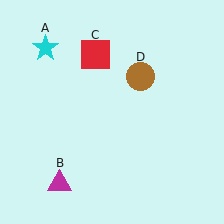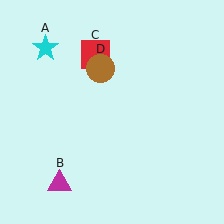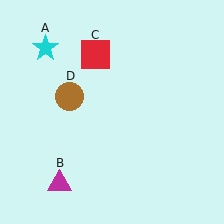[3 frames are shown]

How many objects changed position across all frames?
1 object changed position: brown circle (object D).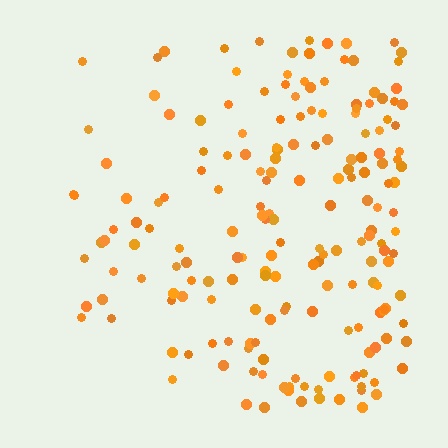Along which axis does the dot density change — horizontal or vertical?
Horizontal.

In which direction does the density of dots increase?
From left to right, with the right side densest.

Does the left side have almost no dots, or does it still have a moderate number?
Still a moderate number, just noticeably fewer than the right.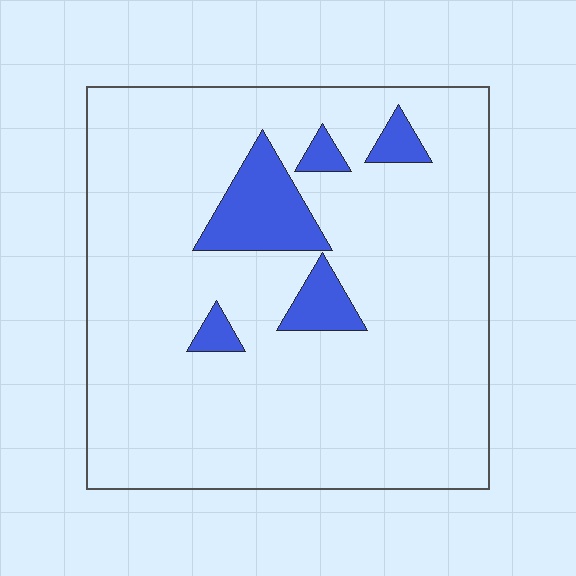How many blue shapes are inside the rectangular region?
5.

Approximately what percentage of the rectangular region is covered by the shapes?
Approximately 10%.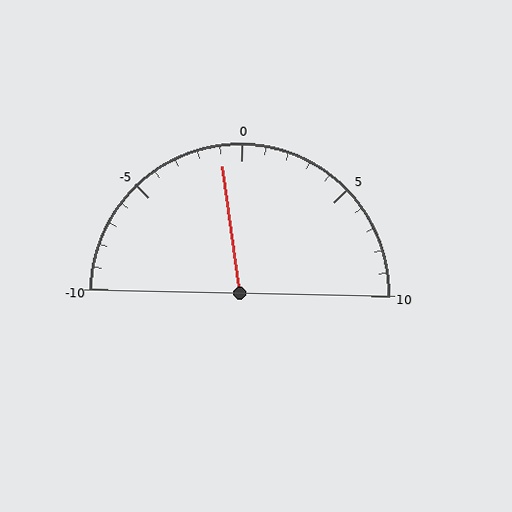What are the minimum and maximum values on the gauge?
The gauge ranges from -10 to 10.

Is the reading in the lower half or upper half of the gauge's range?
The reading is in the lower half of the range (-10 to 10).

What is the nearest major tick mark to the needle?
The nearest major tick mark is 0.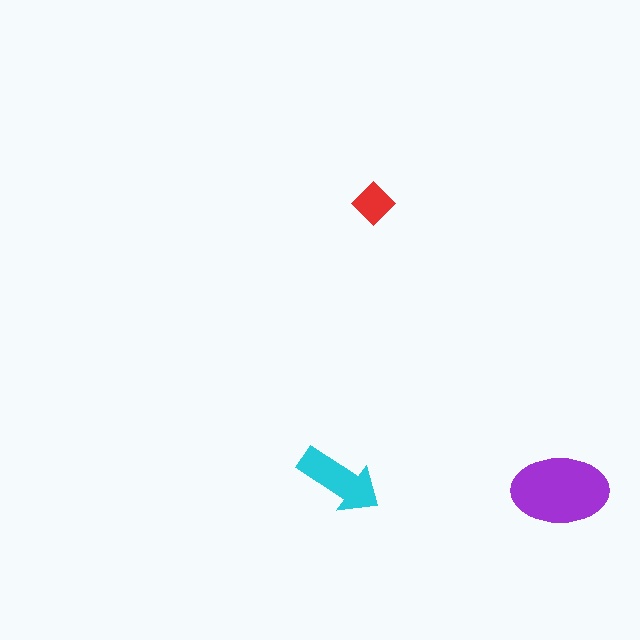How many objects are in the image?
There are 3 objects in the image.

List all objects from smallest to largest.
The red diamond, the cyan arrow, the purple ellipse.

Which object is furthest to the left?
The cyan arrow is leftmost.